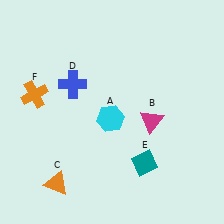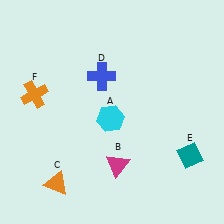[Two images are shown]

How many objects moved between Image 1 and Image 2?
3 objects moved between the two images.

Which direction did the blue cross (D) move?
The blue cross (D) moved right.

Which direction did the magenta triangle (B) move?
The magenta triangle (B) moved down.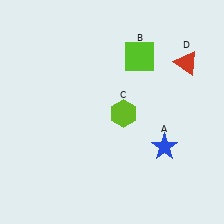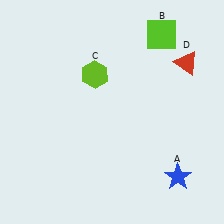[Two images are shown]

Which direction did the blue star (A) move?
The blue star (A) moved down.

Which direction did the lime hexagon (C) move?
The lime hexagon (C) moved up.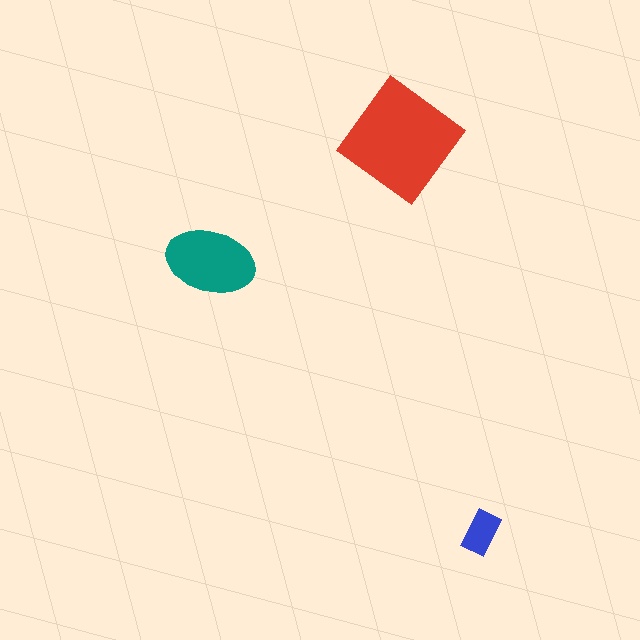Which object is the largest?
The red diamond.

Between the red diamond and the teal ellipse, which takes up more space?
The red diamond.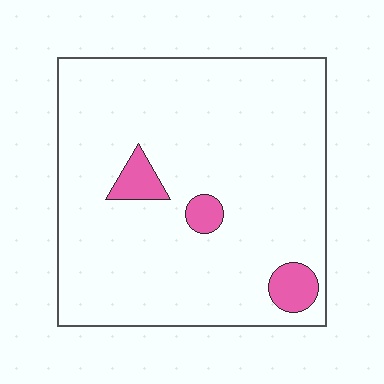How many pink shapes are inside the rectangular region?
3.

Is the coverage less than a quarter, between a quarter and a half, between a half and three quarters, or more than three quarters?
Less than a quarter.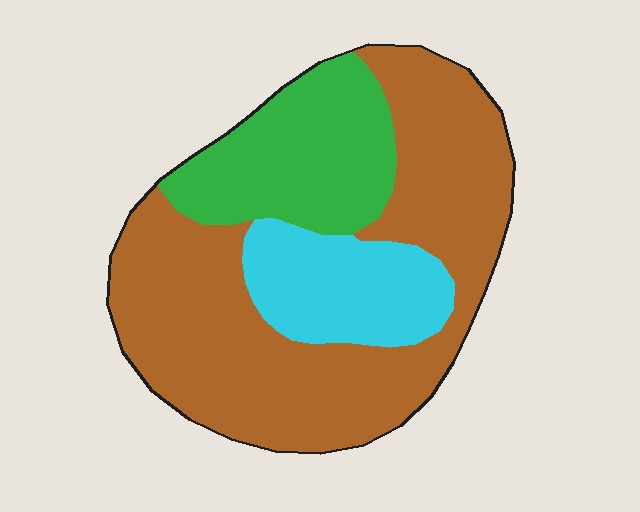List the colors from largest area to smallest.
From largest to smallest: brown, green, cyan.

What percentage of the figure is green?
Green covers around 25% of the figure.